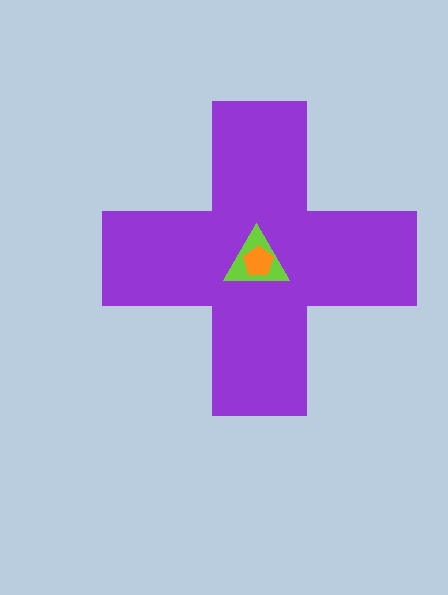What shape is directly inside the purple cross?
The lime triangle.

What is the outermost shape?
The purple cross.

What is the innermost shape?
The orange pentagon.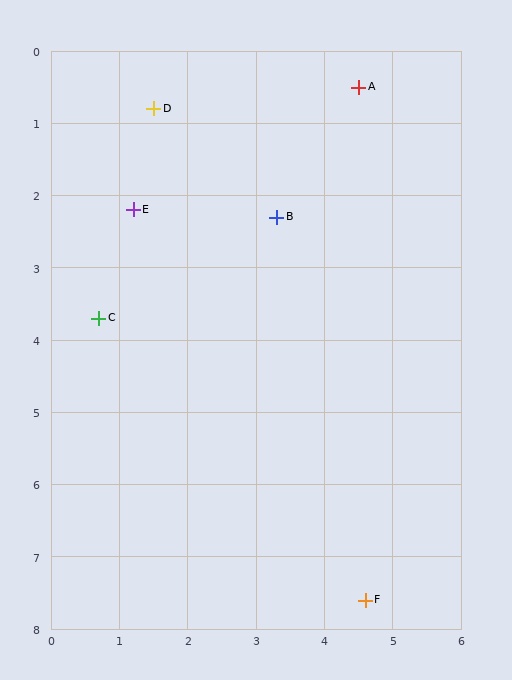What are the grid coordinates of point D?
Point D is at approximately (1.5, 0.8).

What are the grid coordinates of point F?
Point F is at approximately (4.6, 7.6).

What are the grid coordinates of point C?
Point C is at approximately (0.7, 3.7).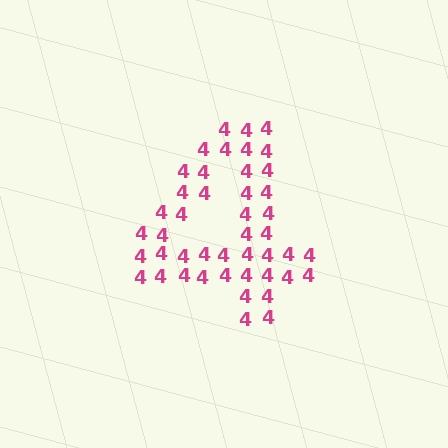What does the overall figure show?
The overall figure shows the digit 4.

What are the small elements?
The small elements are digit 4's.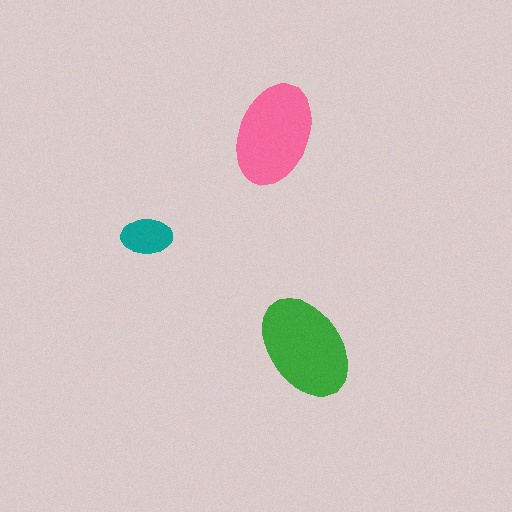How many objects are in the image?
There are 3 objects in the image.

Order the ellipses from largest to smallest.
the green one, the pink one, the teal one.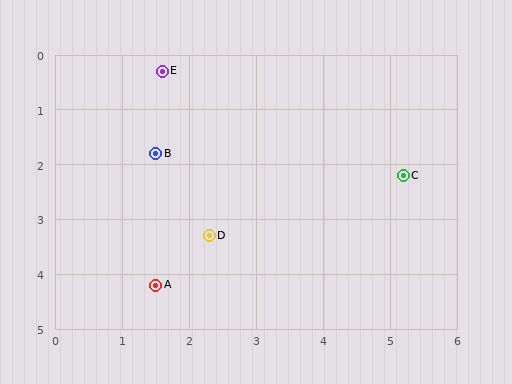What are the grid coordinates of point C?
Point C is at approximately (5.2, 2.2).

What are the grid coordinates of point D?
Point D is at approximately (2.3, 3.3).